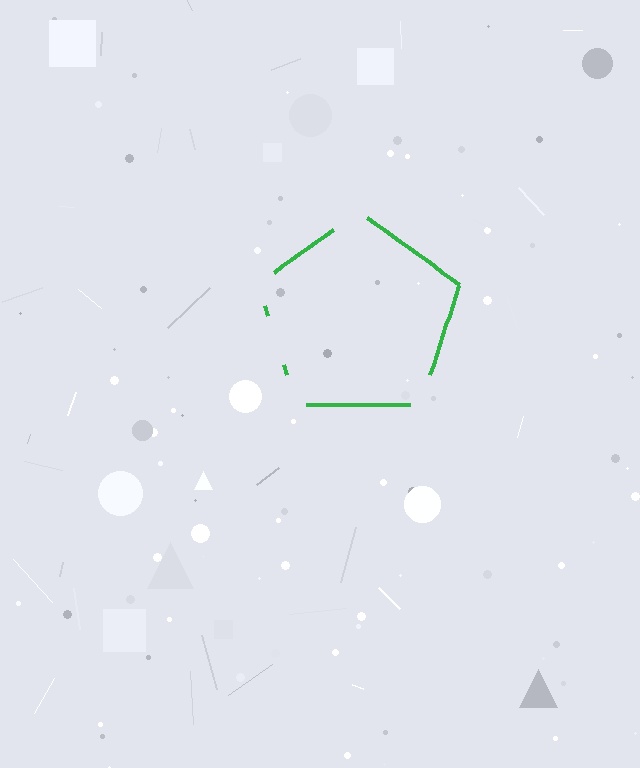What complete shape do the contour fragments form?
The contour fragments form a pentagon.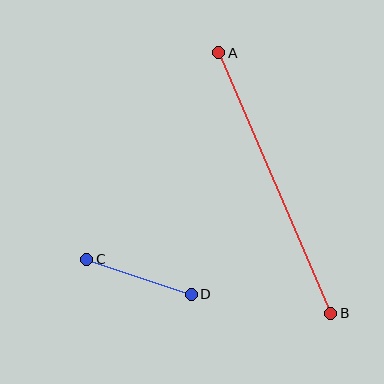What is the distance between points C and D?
The distance is approximately 110 pixels.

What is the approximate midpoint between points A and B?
The midpoint is at approximately (275, 183) pixels.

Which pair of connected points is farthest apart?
Points A and B are farthest apart.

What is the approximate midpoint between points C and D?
The midpoint is at approximately (139, 277) pixels.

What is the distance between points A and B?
The distance is approximately 284 pixels.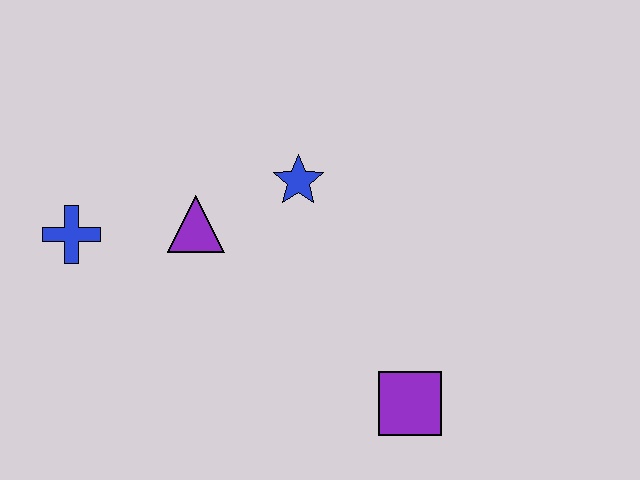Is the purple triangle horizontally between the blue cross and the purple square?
Yes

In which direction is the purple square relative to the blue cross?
The purple square is to the right of the blue cross.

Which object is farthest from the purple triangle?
The purple square is farthest from the purple triangle.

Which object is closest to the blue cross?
The purple triangle is closest to the blue cross.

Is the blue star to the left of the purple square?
Yes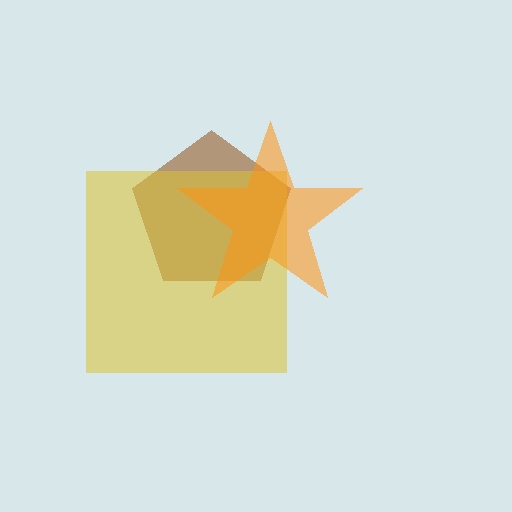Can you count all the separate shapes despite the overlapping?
Yes, there are 3 separate shapes.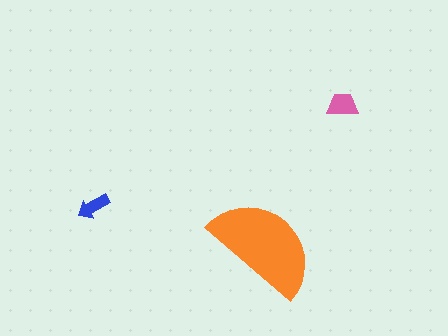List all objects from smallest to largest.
The blue arrow, the pink trapezoid, the orange semicircle.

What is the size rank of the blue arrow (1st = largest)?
3rd.